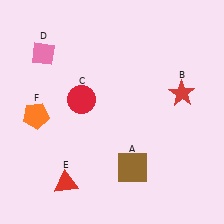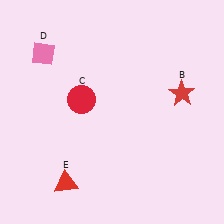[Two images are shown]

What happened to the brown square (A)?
The brown square (A) was removed in Image 2. It was in the bottom-right area of Image 1.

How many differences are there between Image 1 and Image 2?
There are 2 differences between the two images.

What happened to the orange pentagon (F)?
The orange pentagon (F) was removed in Image 2. It was in the bottom-left area of Image 1.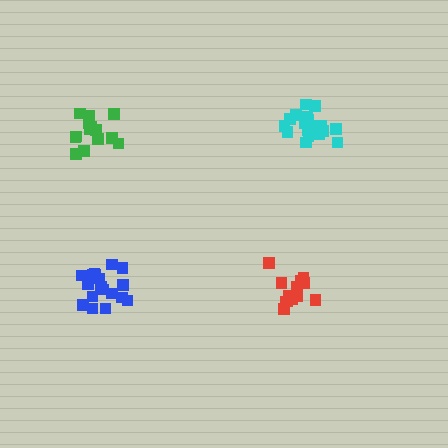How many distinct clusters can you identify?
There are 4 distinct clusters.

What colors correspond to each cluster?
The clusters are colored: red, green, blue, cyan.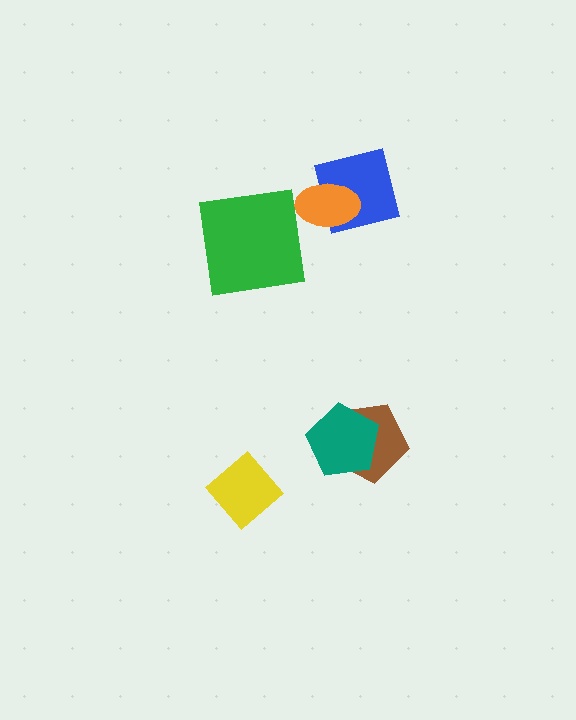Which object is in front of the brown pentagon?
The teal pentagon is in front of the brown pentagon.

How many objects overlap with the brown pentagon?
1 object overlaps with the brown pentagon.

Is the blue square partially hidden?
Yes, it is partially covered by another shape.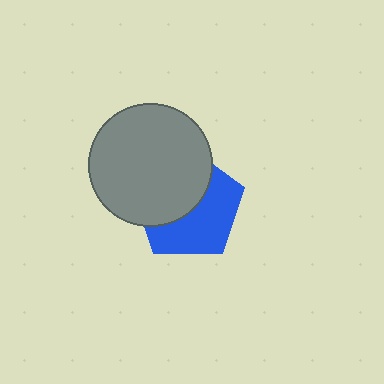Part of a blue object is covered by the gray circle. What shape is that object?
It is a pentagon.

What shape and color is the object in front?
The object in front is a gray circle.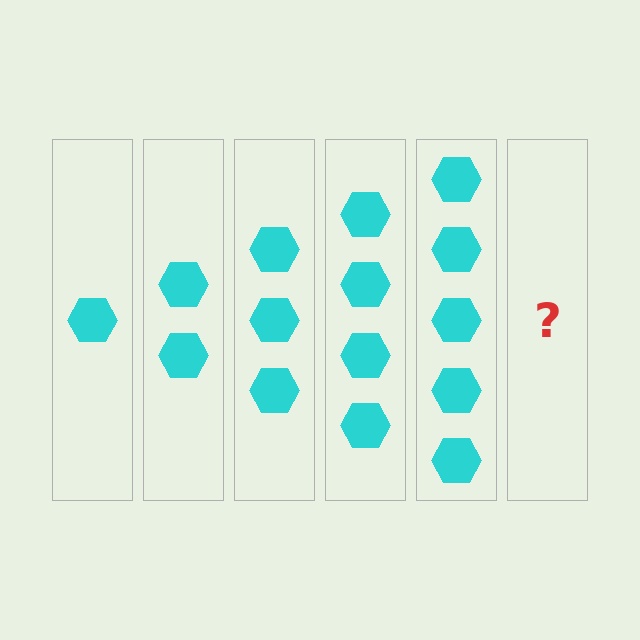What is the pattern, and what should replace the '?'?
The pattern is that each step adds one more hexagon. The '?' should be 6 hexagons.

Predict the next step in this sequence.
The next step is 6 hexagons.